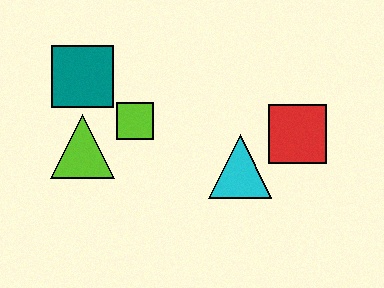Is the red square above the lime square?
No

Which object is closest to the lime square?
The lime triangle is closest to the lime square.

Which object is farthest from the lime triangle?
The red square is farthest from the lime triangle.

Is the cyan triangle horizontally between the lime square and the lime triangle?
No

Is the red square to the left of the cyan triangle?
No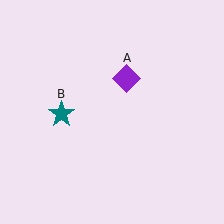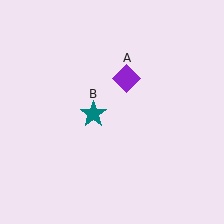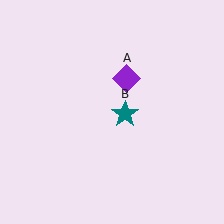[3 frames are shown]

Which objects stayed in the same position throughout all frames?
Purple diamond (object A) remained stationary.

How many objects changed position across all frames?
1 object changed position: teal star (object B).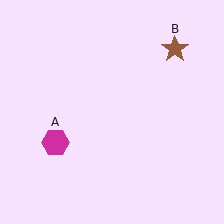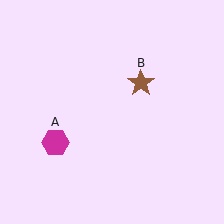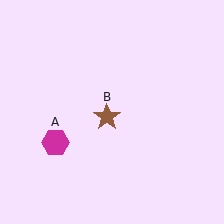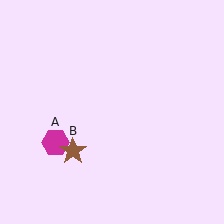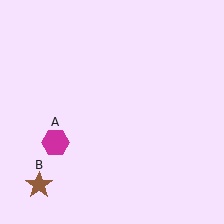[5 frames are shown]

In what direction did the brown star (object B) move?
The brown star (object B) moved down and to the left.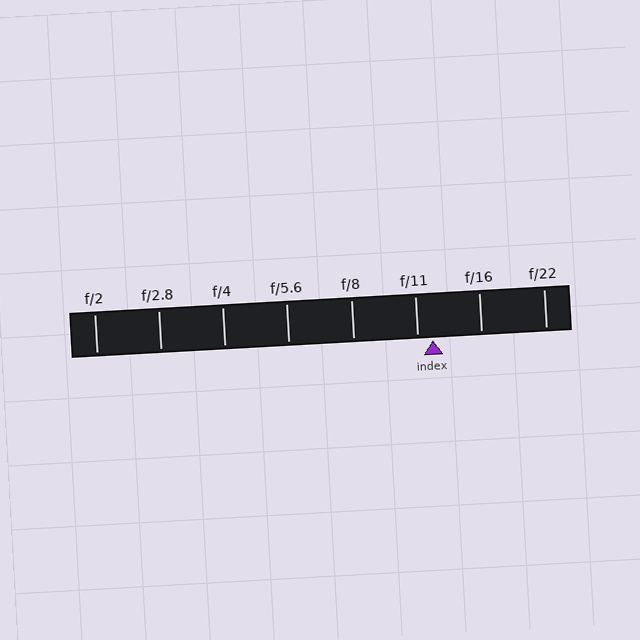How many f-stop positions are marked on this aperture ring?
There are 8 f-stop positions marked.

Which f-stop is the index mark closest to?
The index mark is closest to f/11.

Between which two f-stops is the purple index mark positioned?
The index mark is between f/11 and f/16.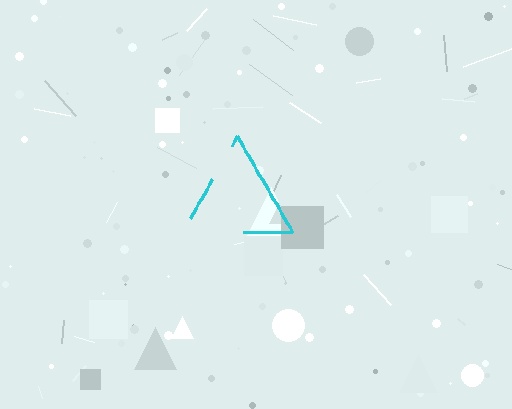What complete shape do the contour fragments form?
The contour fragments form a triangle.